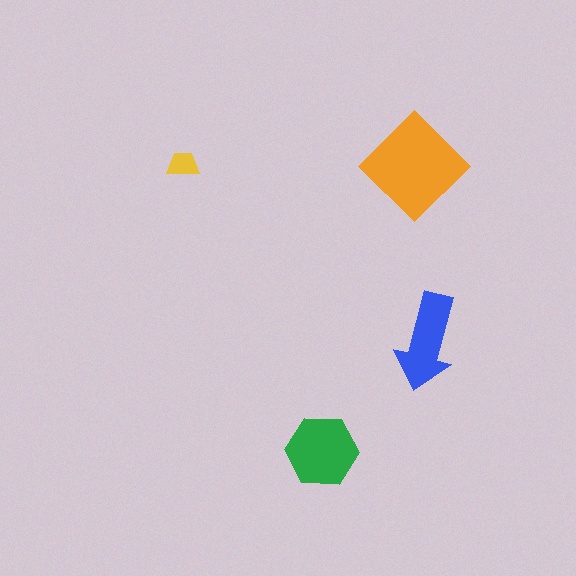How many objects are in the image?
There are 4 objects in the image.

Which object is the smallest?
The yellow trapezoid.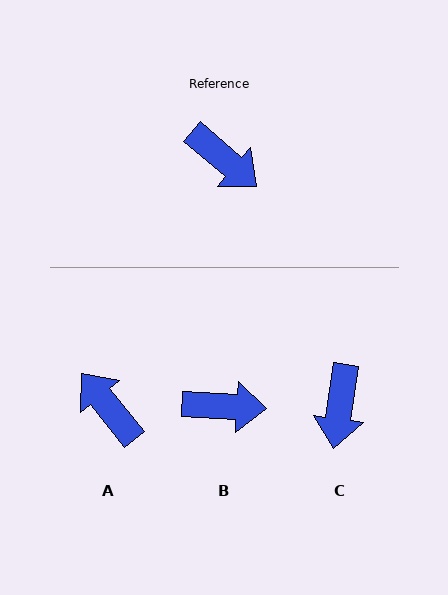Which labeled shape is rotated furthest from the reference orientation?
A, about 169 degrees away.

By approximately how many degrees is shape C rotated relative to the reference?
Approximately 58 degrees clockwise.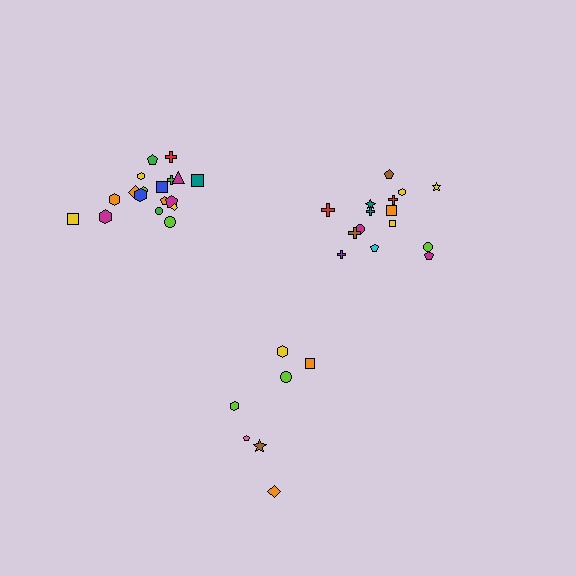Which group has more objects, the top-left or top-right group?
The top-left group.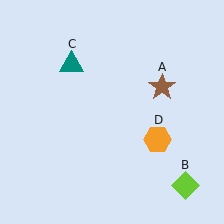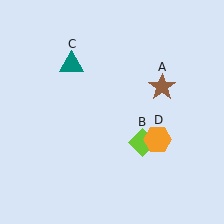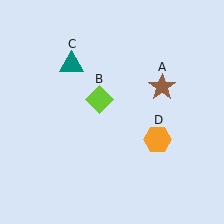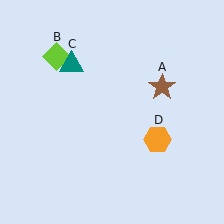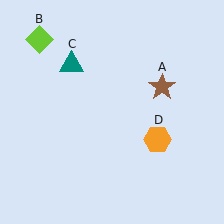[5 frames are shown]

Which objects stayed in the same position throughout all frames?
Brown star (object A) and teal triangle (object C) and orange hexagon (object D) remained stationary.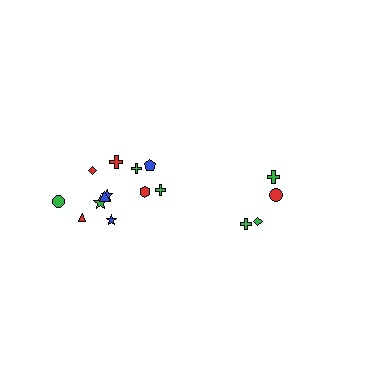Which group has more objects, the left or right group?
The left group.